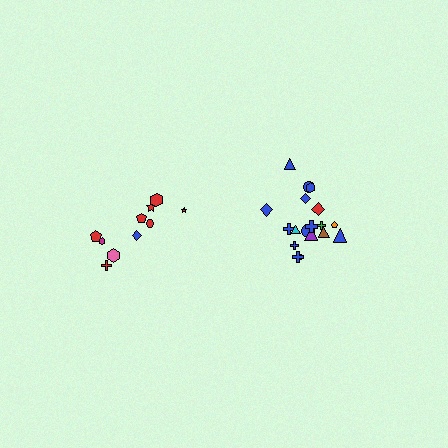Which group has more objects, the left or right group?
The right group.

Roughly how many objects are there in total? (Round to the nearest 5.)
Roughly 30 objects in total.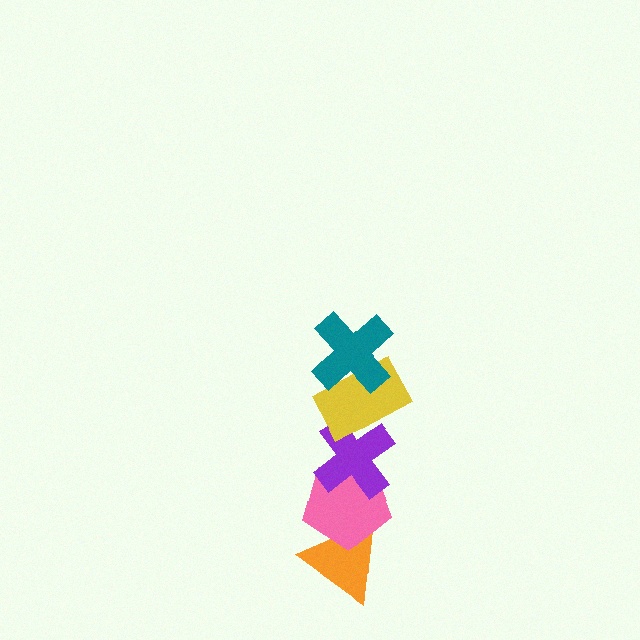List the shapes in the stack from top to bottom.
From top to bottom: the teal cross, the yellow rectangle, the purple cross, the pink pentagon, the orange triangle.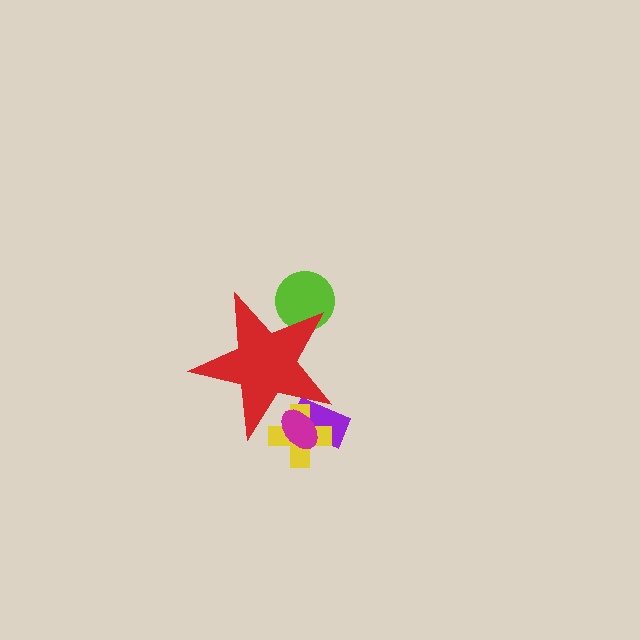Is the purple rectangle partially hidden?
Yes, the purple rectangle is partially hidden behind the red star.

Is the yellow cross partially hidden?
Yes, the yellow cross is partially hidden behind the red star.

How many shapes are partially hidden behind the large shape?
4 shapes are partially hidden.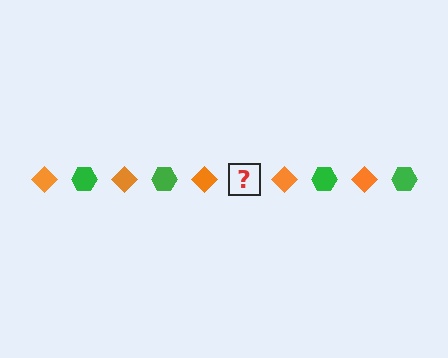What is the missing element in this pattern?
The missing element is a green hexagon.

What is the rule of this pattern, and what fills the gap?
The rule is that the pattern alternates between orange diamond and green hexagon. The gap should be filled with a green hexagon.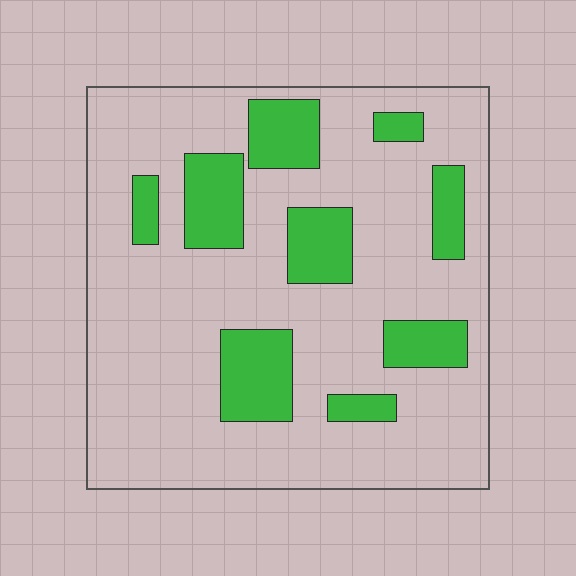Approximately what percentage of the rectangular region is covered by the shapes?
Approximately 20%.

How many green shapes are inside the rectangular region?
9.